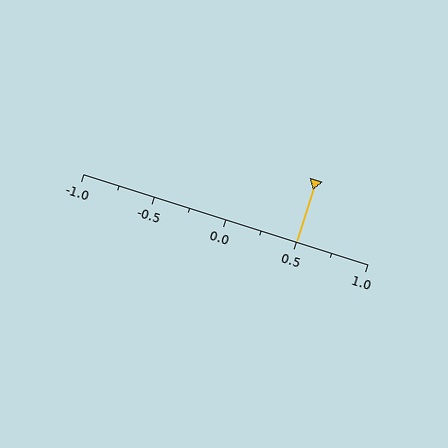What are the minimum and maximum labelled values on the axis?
The axis runs from -1.0 to 1.0.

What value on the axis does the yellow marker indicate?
The marker indicates approximately 0.5.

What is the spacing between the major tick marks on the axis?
The major ticks are spaced 0.5 apart.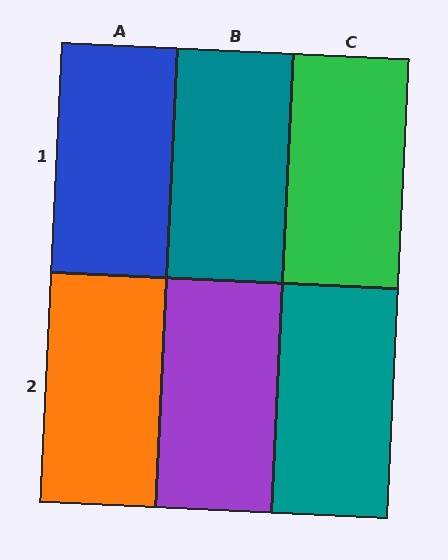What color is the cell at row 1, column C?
Green.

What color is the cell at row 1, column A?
Blue.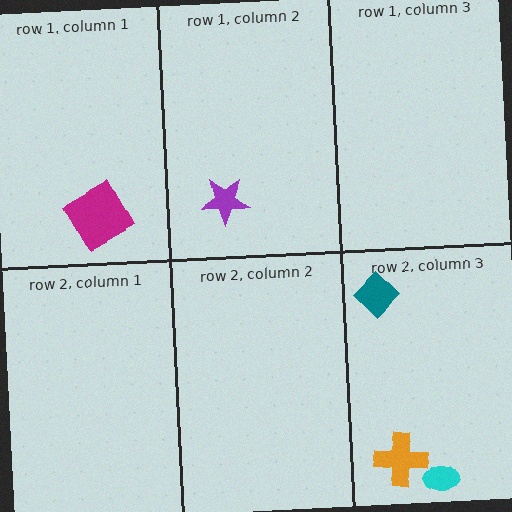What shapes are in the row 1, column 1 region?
The magenta square.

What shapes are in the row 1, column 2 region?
The purple star.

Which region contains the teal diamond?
The row 2, column 3 region.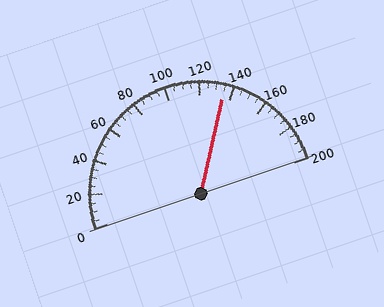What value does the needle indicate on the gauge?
The needle indicates approximately 135.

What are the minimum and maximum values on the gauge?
The gauge ranges from 0 to 200.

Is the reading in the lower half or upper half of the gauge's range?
The reading is in the upper half of the range (0 to 200).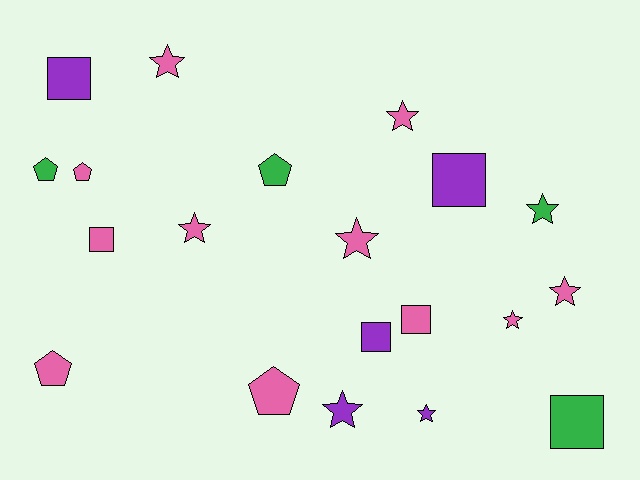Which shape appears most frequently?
Star, with 9 objects.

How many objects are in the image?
There are 20 objects.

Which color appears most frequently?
Pink, with 11 objects.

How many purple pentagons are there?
There are no purple pentagons.